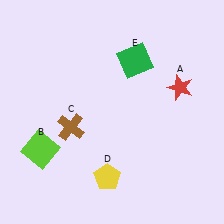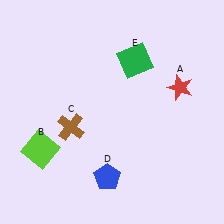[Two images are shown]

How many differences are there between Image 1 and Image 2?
There is 1 difference between the two images.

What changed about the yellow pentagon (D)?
In Image 1, D is yellow. In Image 2, it changed to blue.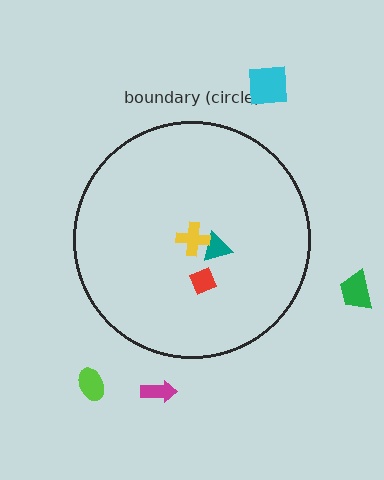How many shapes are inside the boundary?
3 inside, 4 outside.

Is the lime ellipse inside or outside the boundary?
Outside.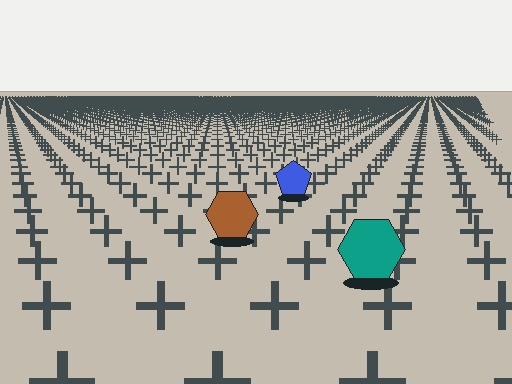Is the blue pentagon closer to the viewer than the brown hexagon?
No. The brown hexagon is closer — you can tell from the texture gradient: the ground texture is coarser near it.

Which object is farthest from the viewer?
The blue pentagon is farthest from the viewer. It appears smaller and the ground texture around it is denser.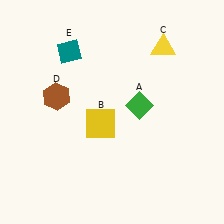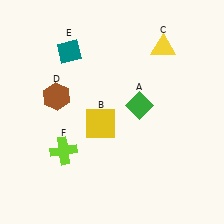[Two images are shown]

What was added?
A lime cross (F) was added in Image 2.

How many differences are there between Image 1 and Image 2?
There is 1 difference between the two images.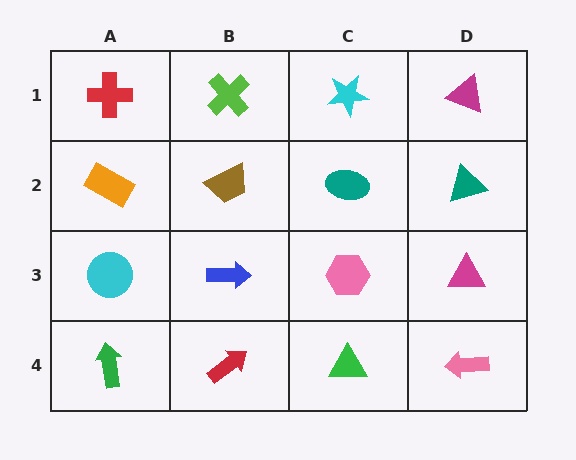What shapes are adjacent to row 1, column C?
A teal ellipse (row 2, column C), a lime cross (row 1, column B), a magenta triangle (row 1, column D).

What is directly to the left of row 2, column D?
A teal ellipse.